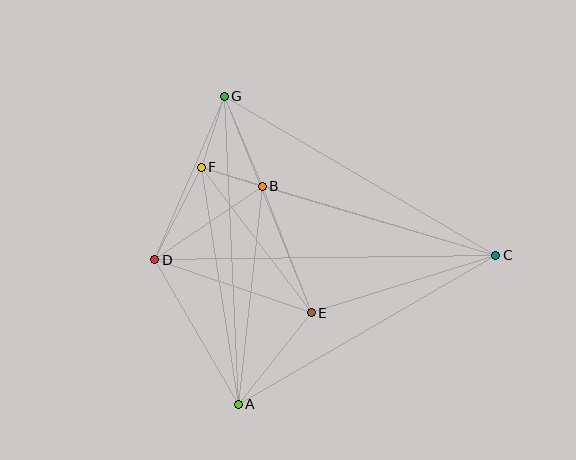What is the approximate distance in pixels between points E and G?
The distance between E and G is approximately 234 pixels.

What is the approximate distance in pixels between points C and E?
The distance between C and E is approximately 193 pixels.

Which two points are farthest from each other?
Points C and D are farthest from each other.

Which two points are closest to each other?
Points B and F are closest to each other.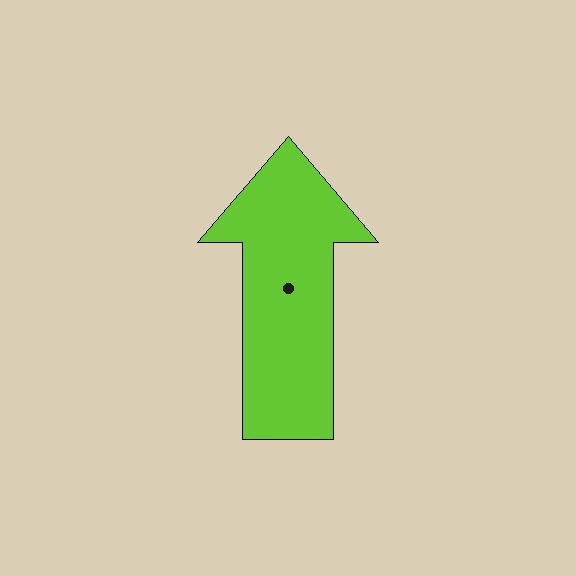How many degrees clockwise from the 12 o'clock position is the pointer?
Approximately 0 degrees.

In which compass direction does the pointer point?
North.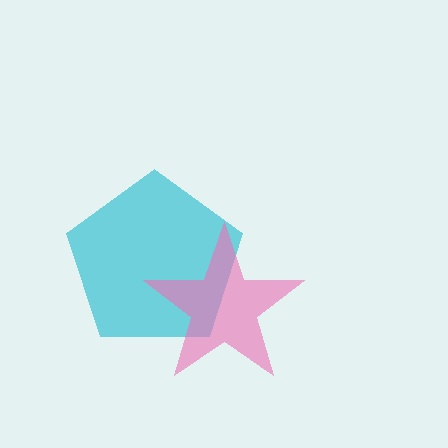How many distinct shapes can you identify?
There are 2 distinct shapes: a cyan pentagon, a pink star.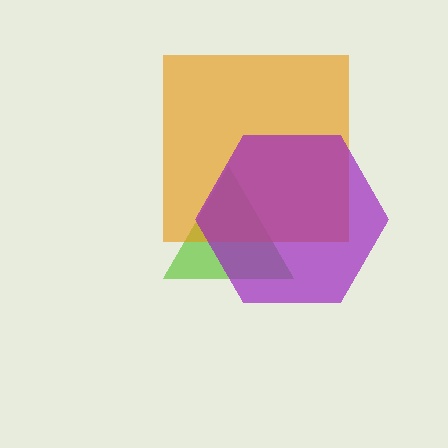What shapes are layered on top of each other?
The layered shapes are: a lime triangle, an orange square, a purple hexagon.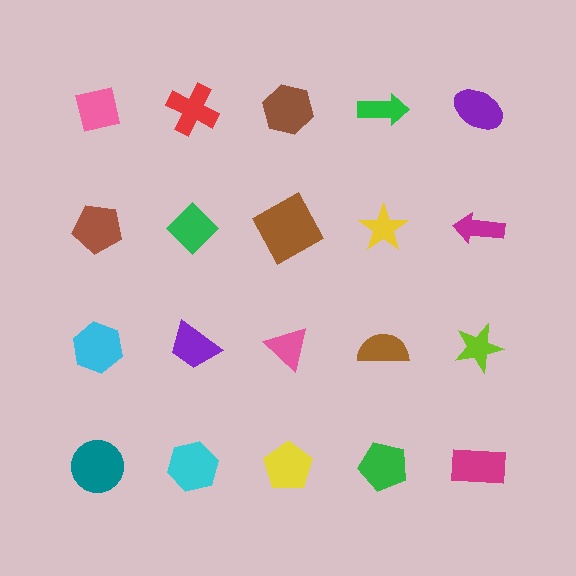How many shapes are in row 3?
5 shapes.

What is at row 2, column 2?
A green diamond.